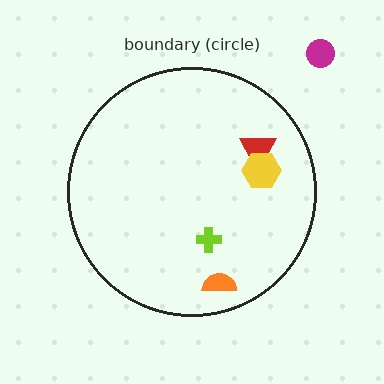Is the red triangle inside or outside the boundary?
Inside.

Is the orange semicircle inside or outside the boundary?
Inside.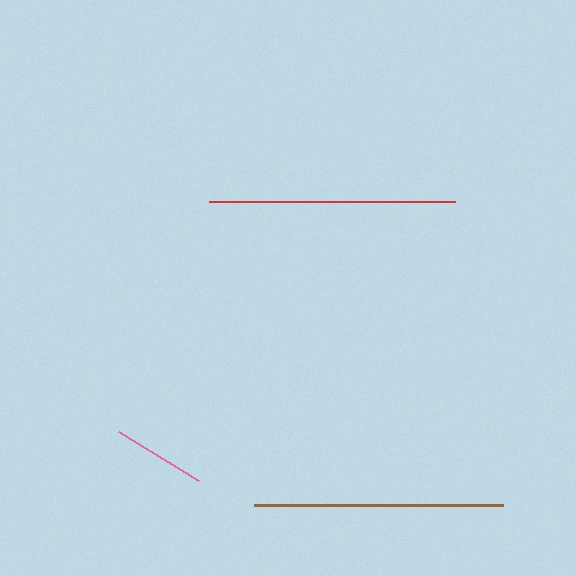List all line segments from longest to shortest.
From longest to shortest: brown, red, pink.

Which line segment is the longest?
The brown line is the longest at approximately 249 pixels.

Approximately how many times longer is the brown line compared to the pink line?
The brown line is approximately 2.7 times the length of the pink line.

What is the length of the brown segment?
The brown segment is approximately 249 pixels long.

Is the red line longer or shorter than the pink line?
The red line is longer than the pink line.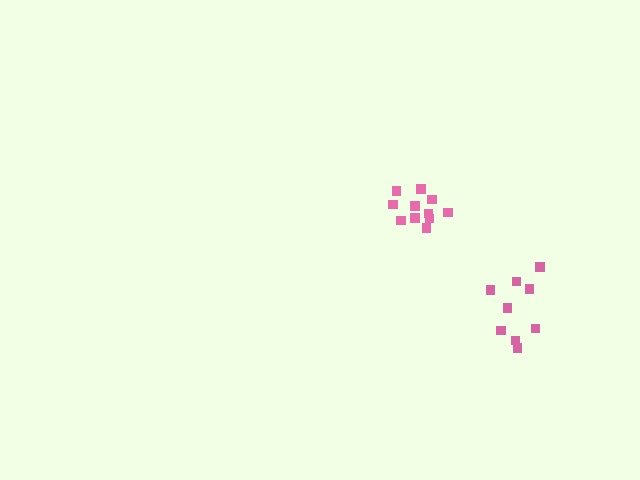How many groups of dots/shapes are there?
There are 2 groups.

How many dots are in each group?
Group 1: 9 dots, Group 2: 11 dots (20 total).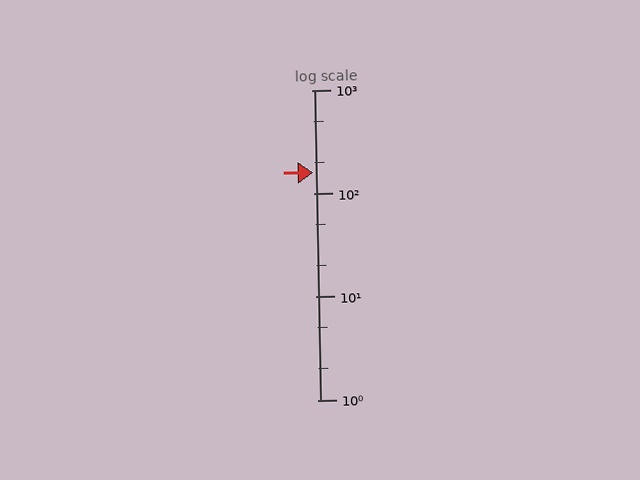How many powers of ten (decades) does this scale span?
The scale spans 3 decades, from 1 to 1000.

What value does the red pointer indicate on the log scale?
The pointer indicates approximately 160.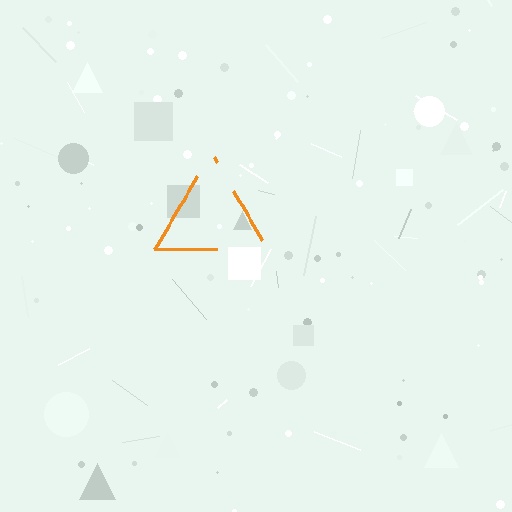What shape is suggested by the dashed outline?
The dashed outline suggests a triangle.